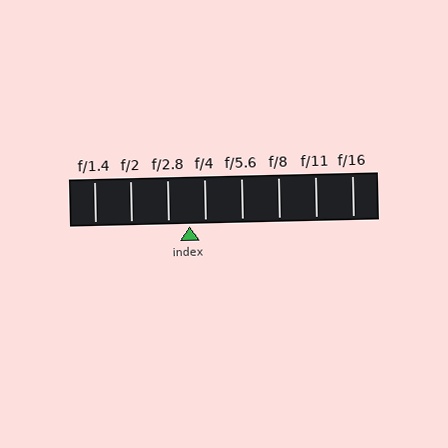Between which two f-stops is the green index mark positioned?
The index mark is between f/2.8 and f/4.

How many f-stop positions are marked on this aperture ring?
There are 8 f-stop positions marked.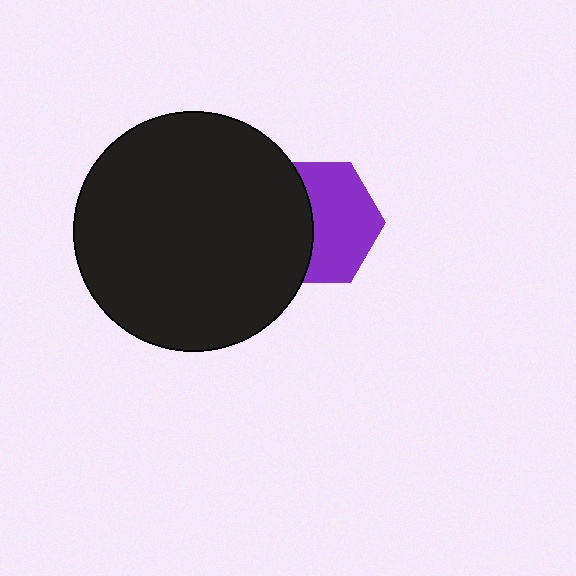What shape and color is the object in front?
The object in front is a black circle.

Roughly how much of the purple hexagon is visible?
About half of it is visible (roughly 58%).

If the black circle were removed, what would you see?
You would see the complete purple hexagon.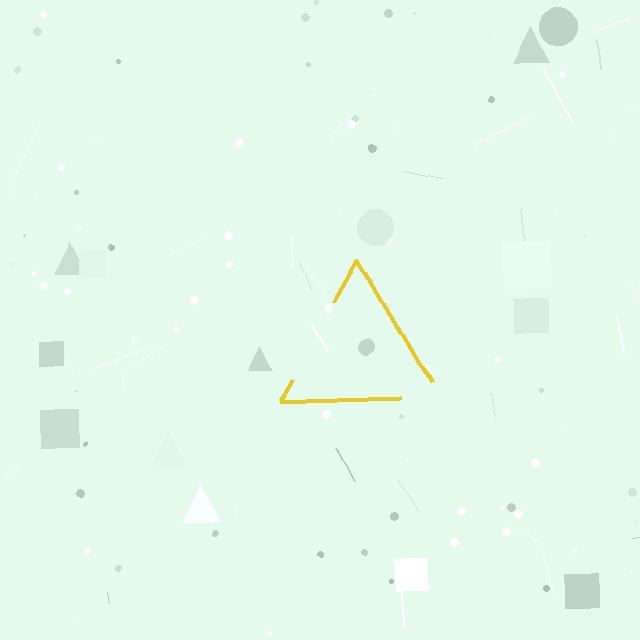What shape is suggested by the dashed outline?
The dashed outline suggests a triangle.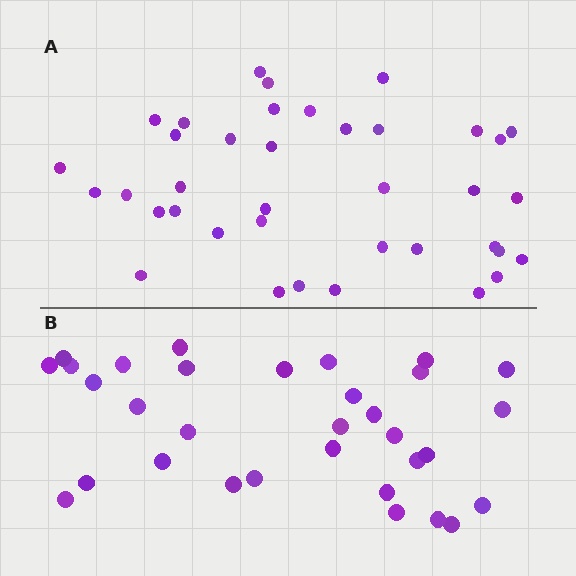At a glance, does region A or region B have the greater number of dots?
Region A (the top region) has more dots.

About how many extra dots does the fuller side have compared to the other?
Region A has about 6 more dots than region B.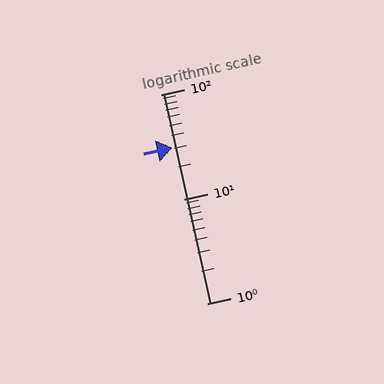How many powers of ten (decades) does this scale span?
The scale spans 2 decades, from 1 to 100.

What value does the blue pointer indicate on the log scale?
The pointer indicates approximately 31.